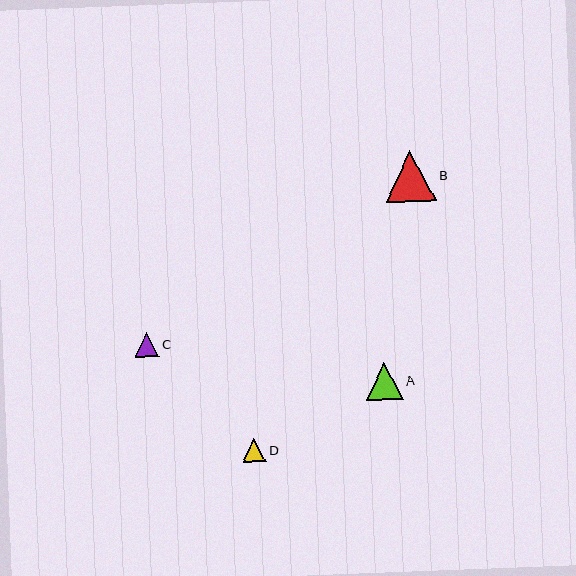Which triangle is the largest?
Triangle B is the largest with a size of approximately 50 pixels.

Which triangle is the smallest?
Triangle D is the smallest with a size of approximately 23 pixels.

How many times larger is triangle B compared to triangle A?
Triangle B is approximately 1.4 times the size of triangle A.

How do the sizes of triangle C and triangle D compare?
Triangle C and triangle D are approximately the same size.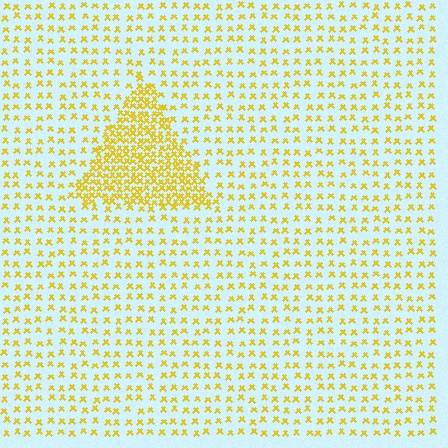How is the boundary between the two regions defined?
The boundary is defined by a change in element density (approximately 2.7x ratio). All elements are the same color, size, and shape.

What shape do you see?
I see a triangle.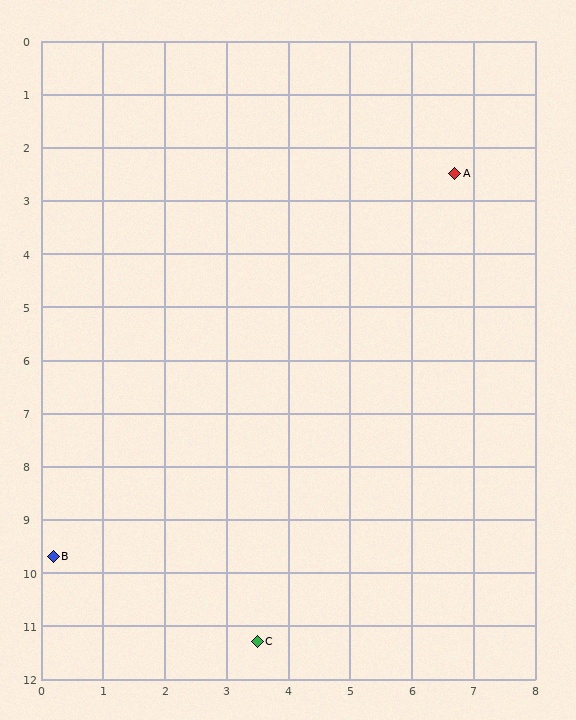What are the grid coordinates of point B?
Point B is at approximately (0.2, 9.7).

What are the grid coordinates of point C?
Point C is at approximately (3.5, 11.3).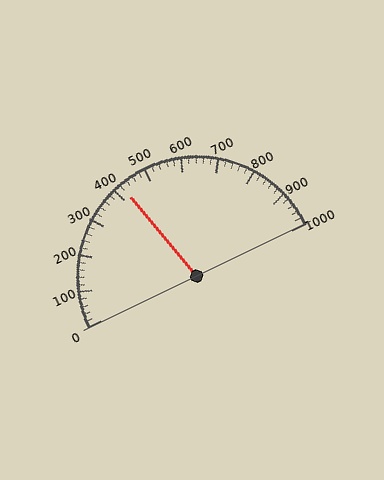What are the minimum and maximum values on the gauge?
The gauge ranges from 0 to 1000.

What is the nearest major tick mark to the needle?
The nearest major tick mark is 400.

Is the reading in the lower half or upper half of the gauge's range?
The reading is in the lower half of the range (0 to 1000).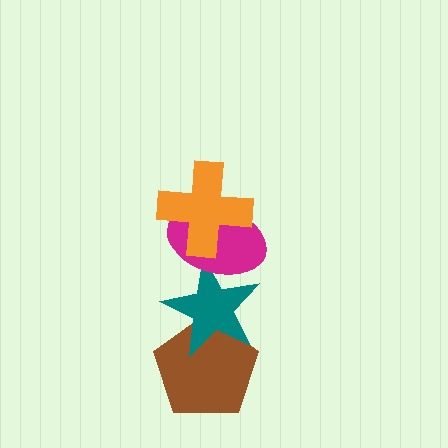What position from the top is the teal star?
The teal star is 3rd from the top.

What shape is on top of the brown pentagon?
The teal star is on top of the brown pentagon.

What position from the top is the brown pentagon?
The brown pentagon is 4th from the top.